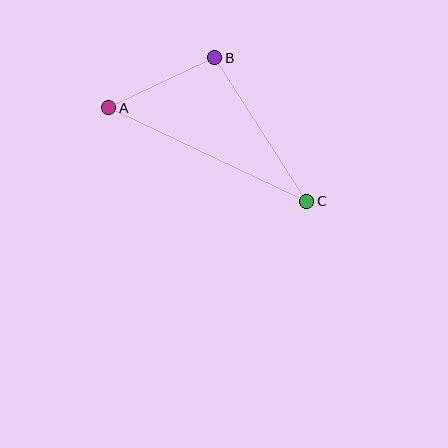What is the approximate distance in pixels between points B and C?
The distance between B and C is approximately 171 pixels.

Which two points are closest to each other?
Points A and B are closest to each other.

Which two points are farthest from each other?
Points A and C are farthest from each other.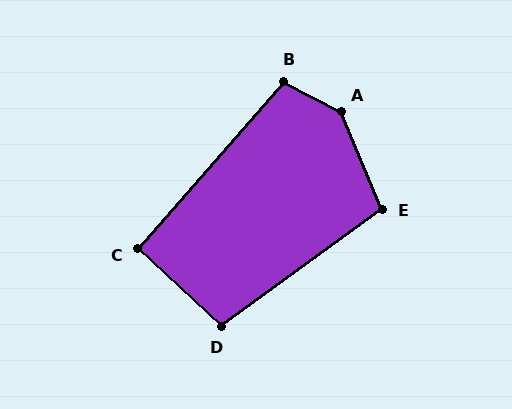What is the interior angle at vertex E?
Approximately 104 degrees (obtuse).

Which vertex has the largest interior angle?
A, at approximately 140 degrees.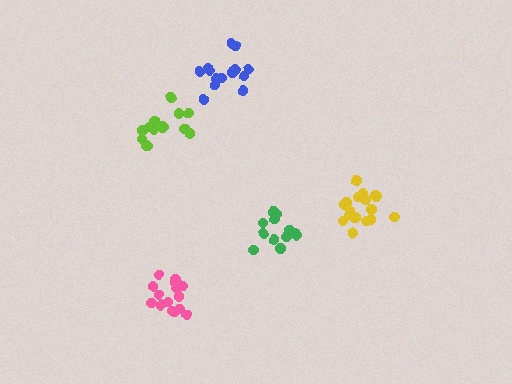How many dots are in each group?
Group 1: 18 dots, Group 2: 14 dots, Group 3: 16 dots, Group 4: 12 dots, Group 5: 15 dots (75 total).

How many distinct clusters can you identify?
There are 5 distinct clusters.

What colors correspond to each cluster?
The clusters are colored: yellow, blue, pink, green, lime.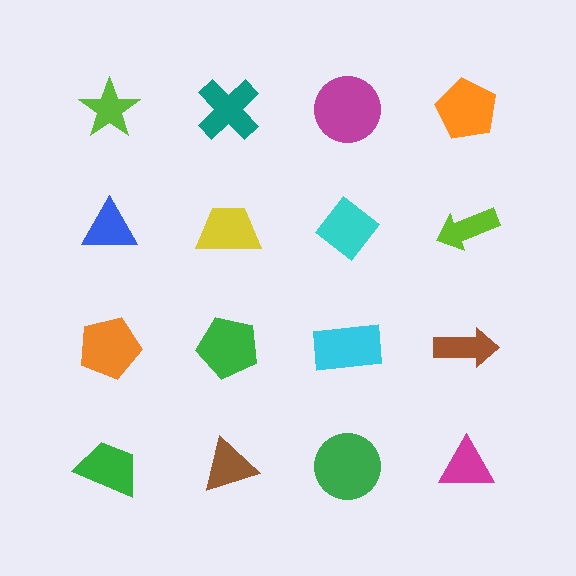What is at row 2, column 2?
A yellow trapezoid.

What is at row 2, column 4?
A lime arrow.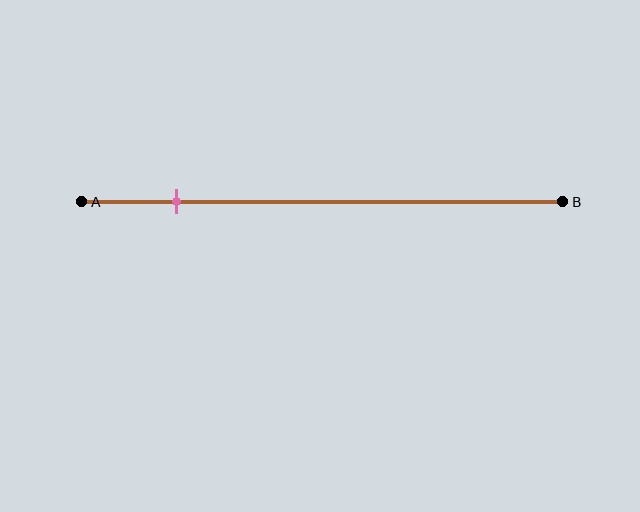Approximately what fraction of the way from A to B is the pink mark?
The pink mark is approximately 20% of the way from A to B.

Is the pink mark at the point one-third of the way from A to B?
No, the mark is at about 20% from A, not at the 33% one-third point.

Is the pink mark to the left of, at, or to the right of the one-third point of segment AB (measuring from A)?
The pink mark is to the left of the one-third point of segment AB.